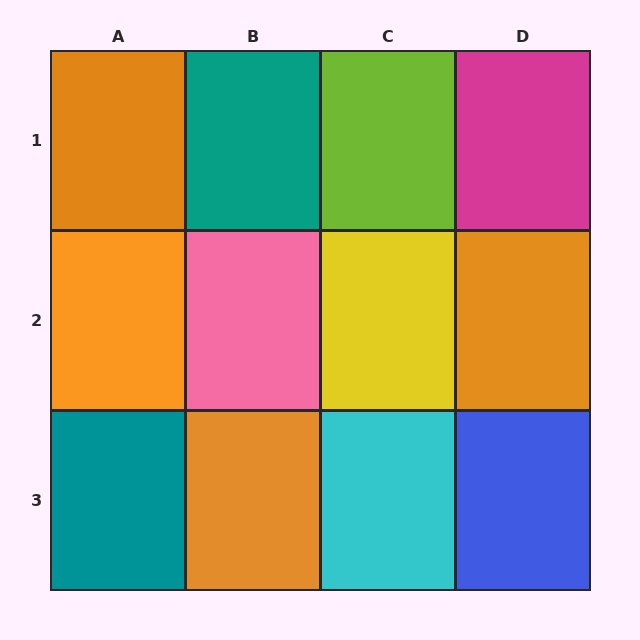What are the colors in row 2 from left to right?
Orange, pink, yellow, orange.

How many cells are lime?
1 cell is lime.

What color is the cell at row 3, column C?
Cyan.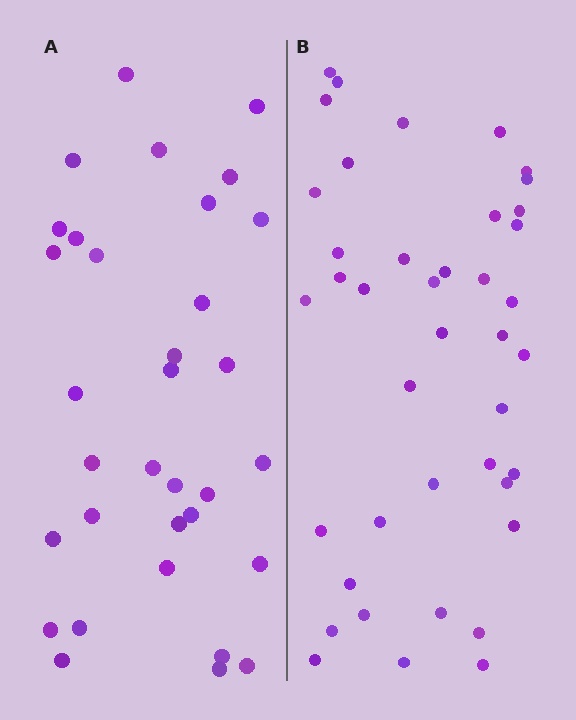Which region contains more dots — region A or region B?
Region B (the right region) has more dots.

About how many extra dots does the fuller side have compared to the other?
Region B has roughly 8 or so more dots than region A.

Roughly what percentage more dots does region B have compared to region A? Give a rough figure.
About 25% more.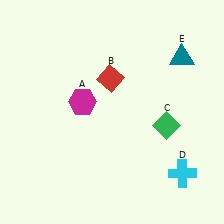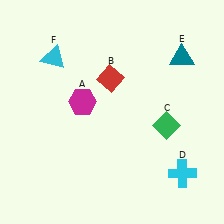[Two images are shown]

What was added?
A cyan triangle (F) was added in Image 2.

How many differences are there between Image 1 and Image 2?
There is 1 difference between the two images.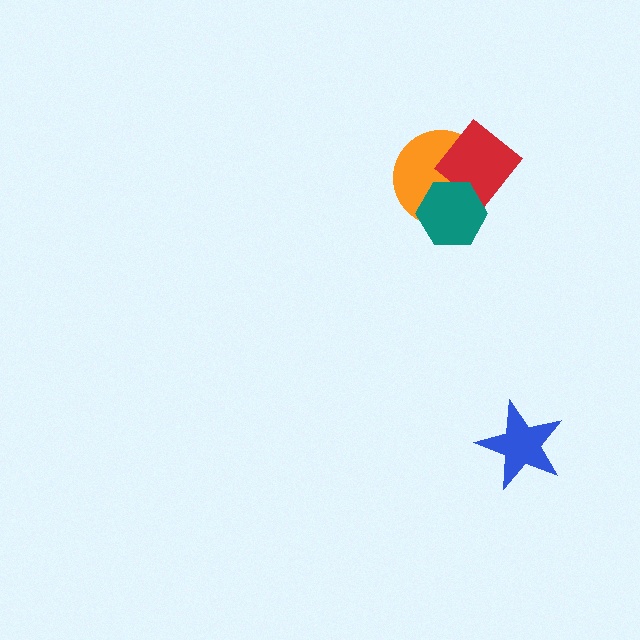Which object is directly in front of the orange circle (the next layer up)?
The red diamond is directly in front of the orange circle.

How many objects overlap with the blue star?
0 objects overlap with the blue star.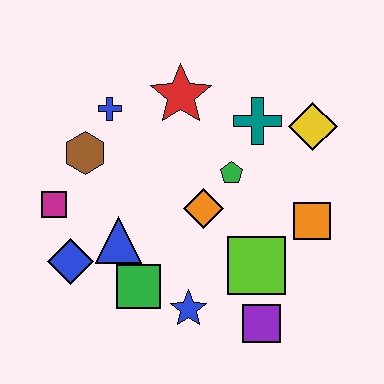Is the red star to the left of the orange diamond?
Yes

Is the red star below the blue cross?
No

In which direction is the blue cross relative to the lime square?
The blue cross is above the lime square.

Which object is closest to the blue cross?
The brown hexagon is closest to the blue cross.